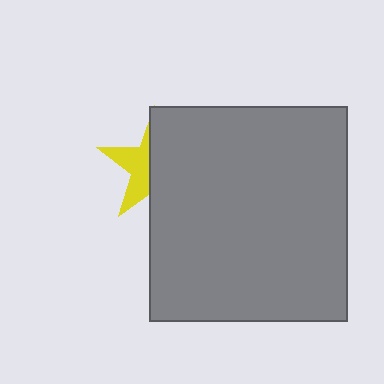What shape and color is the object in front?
The object in front is a gray rectangle.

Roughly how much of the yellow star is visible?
A small part of it is visible (roughly 41%).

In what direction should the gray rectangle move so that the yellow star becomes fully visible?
The gray rectangle should move right. That is the shortest direction to clear the overlap and leave the yellow star fully visible.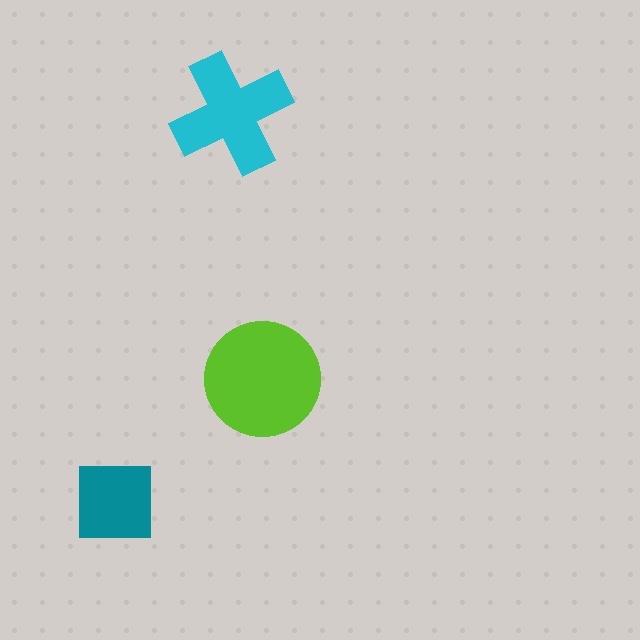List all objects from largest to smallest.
The lime circle, the cyan cross, the teal square.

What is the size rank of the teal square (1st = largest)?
3rd.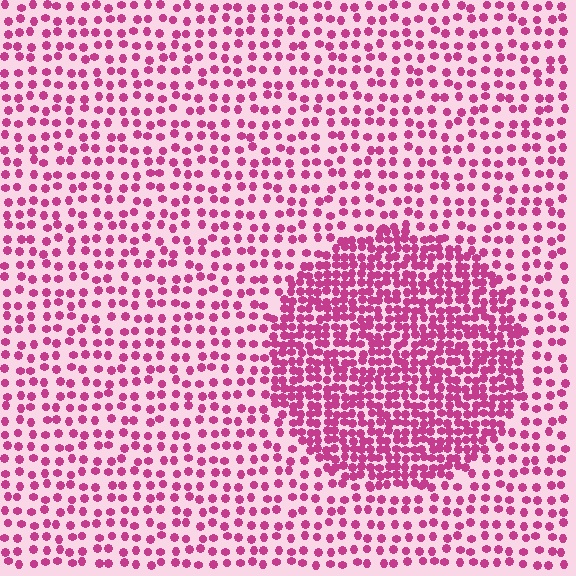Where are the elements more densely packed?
The elements are more densely packed inside the circle boundary.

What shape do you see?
I see a circle.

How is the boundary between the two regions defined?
The boundary is defined by a change in element density (approximately 2.2x ratio). All elements are the same color, size, and shape.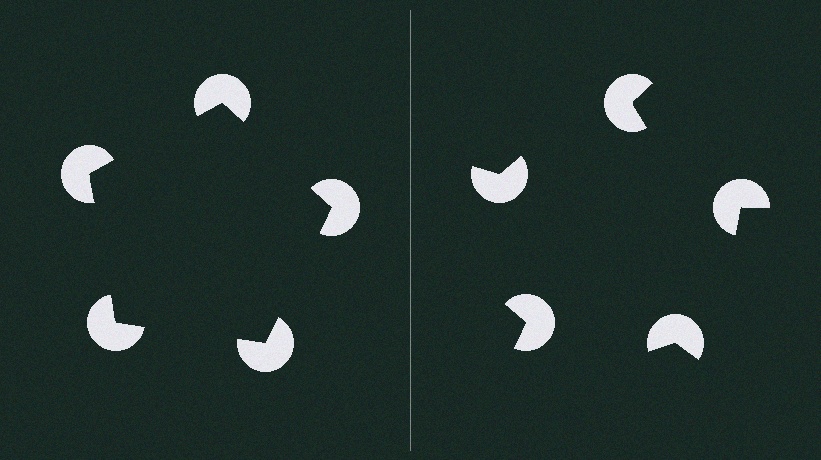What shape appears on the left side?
An illusory pentagon.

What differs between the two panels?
The pac-man discs are positioned identically on both sides; only the wedge orientations differ. On the left they align to a pentagon; on the right they are misaligned.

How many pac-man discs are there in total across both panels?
10 — 5 on each side.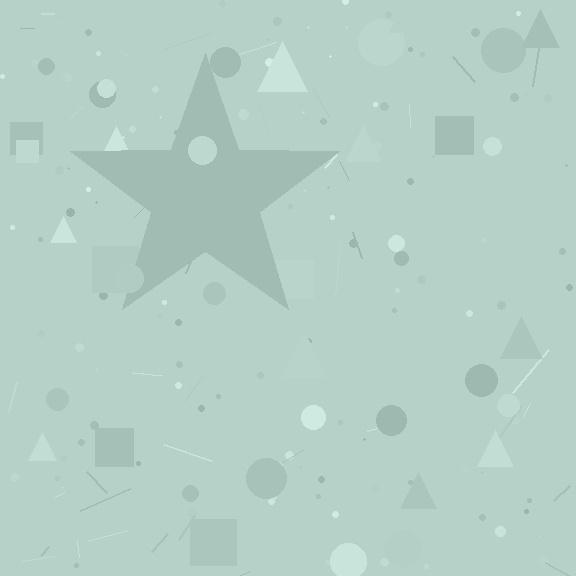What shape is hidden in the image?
A star is hidden in the image.